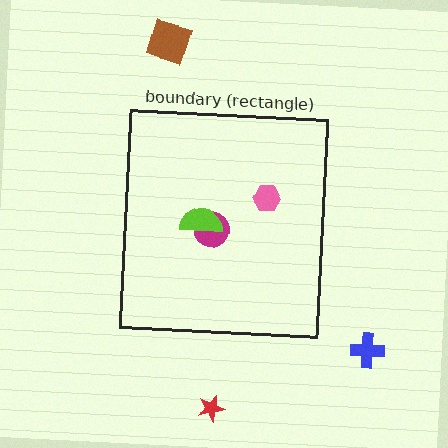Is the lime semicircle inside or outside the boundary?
Inside.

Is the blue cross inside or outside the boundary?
Outside.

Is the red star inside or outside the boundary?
Outside.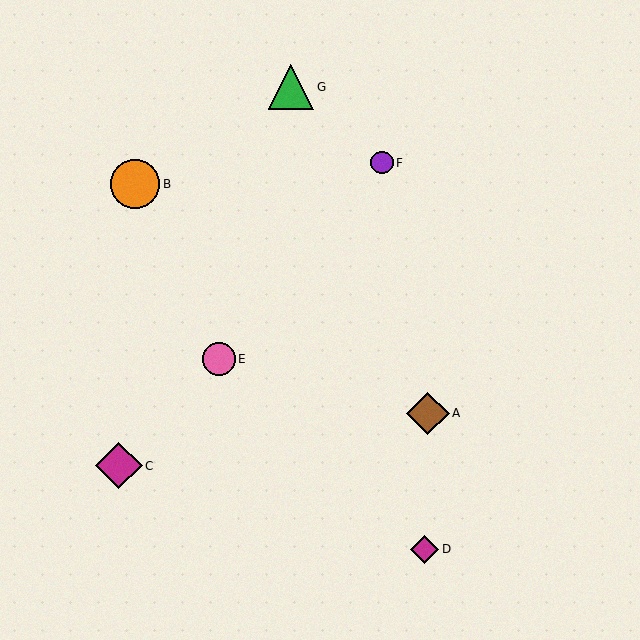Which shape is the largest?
The orange circle (labeled B) is the largest.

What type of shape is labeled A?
Shape A is a brown diamond.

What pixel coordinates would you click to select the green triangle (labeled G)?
Click at (291, 87) to select the green triangle G.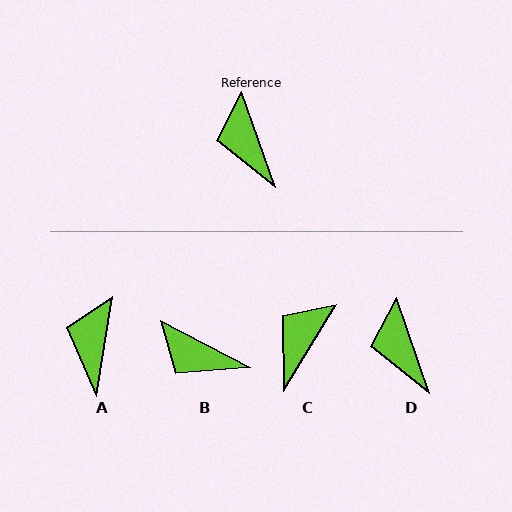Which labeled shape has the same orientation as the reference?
D.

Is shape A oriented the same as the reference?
No, it is off by about 29 degrees.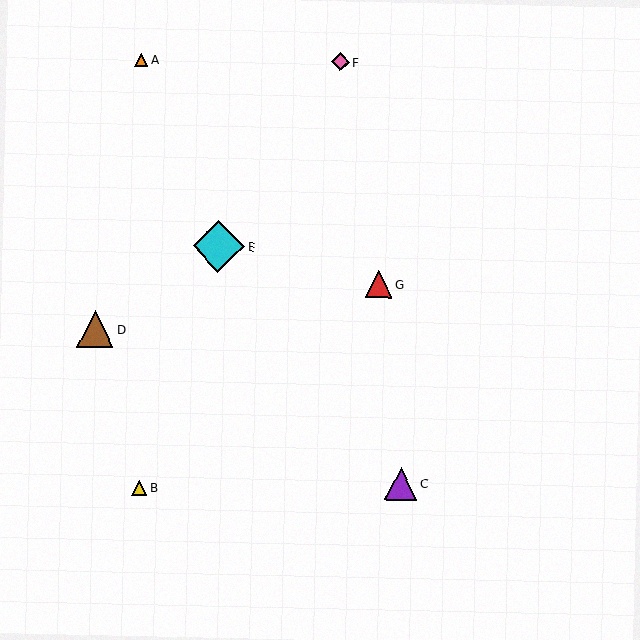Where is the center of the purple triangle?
The center of the purple triangle is at (401, 484).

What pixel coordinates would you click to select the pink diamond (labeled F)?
Click at (340, 62) to select the pink diamond F.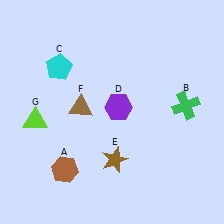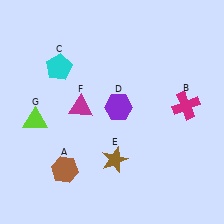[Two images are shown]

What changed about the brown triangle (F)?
In Image 1, F is brown. In Image 2, it changed to magenta.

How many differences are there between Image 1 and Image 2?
There are 2 differences between the two images.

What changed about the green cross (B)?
In Image 1, B is green. In Image 2, it changed to magenta.